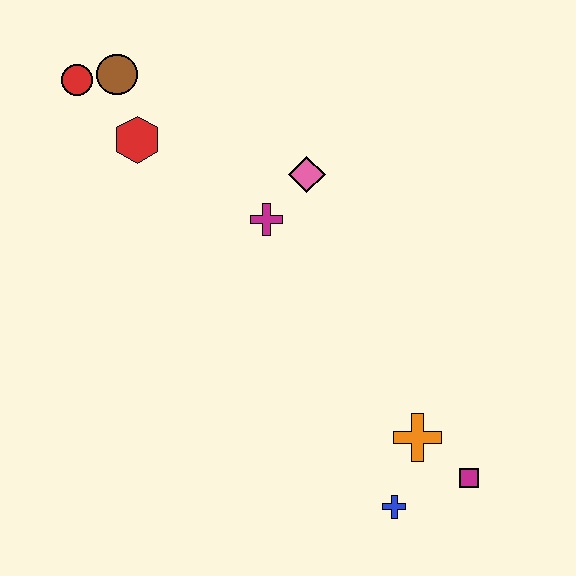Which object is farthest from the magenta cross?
The magenta square is farthest from the magenta cross.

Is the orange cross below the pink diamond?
Yes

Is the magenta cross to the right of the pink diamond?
No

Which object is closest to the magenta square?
The orange cross is closest to the magenta square.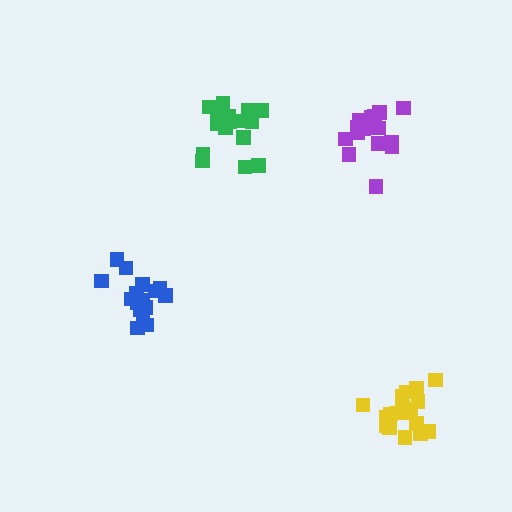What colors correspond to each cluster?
The clusters are colored: purple, yellow, blue, green.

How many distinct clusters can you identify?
There are 4 distinct clusters.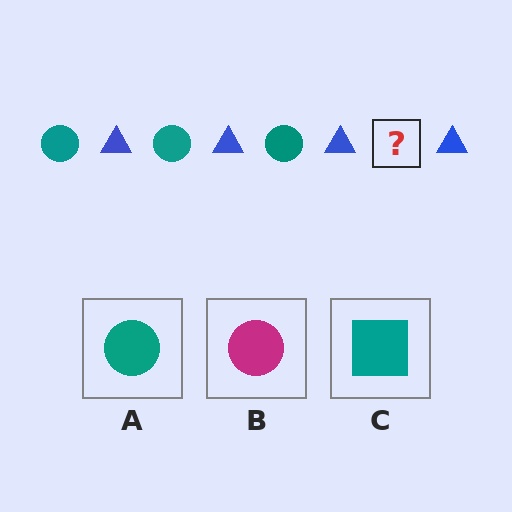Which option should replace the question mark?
Option A.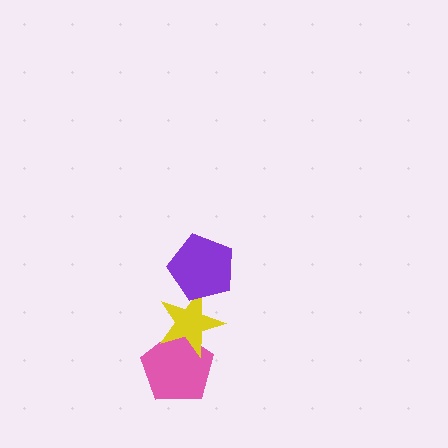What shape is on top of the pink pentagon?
The yellow star is on top of the pink pentagon.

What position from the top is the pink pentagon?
The pink pentagon is 3rd from the top.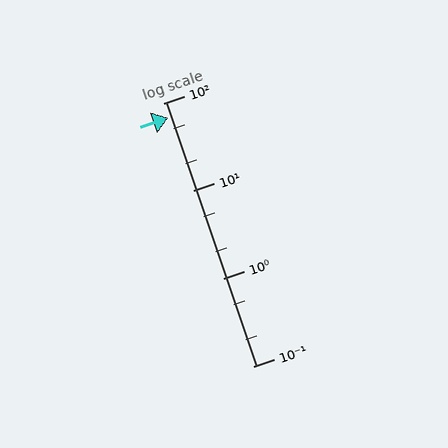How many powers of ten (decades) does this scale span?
The scale spans 3 decades, from 0.1 to 100.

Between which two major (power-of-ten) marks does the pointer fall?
The pointer is between 10 and 100.